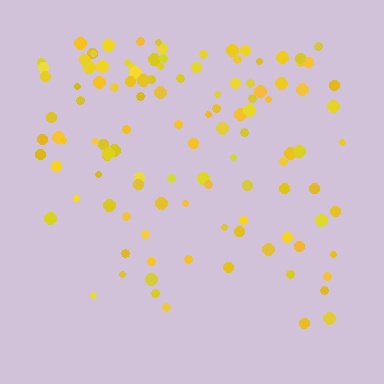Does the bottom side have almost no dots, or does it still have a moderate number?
Still a moderate number, just noticeably fewer than the top.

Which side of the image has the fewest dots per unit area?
The bottom.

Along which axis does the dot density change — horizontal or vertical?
Vertical.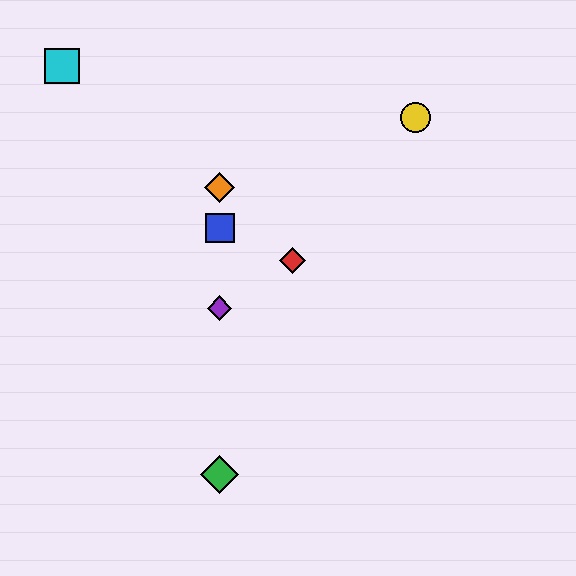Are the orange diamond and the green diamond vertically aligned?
Yes, both are at x≈220.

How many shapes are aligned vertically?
4 shapes (the blue square, the green diamond, the purple diamond, the orange diamond) are aligned vertically.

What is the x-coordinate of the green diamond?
The green diamond is at x≈220.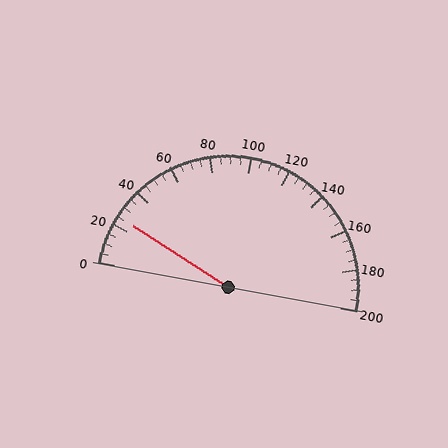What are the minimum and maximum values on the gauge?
The gauge ranges from 0 to 200.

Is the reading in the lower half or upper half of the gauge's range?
The reading is in the lower half of the range (0 to 200).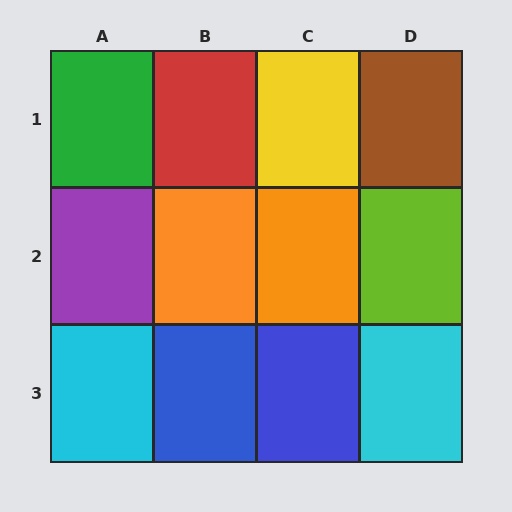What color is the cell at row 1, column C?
Yellow.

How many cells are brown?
1 cell is brown.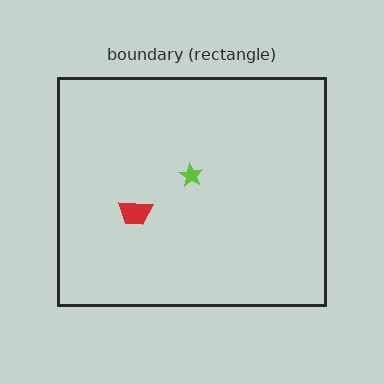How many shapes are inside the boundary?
2 inside, 0 outside.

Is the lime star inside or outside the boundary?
Inside.